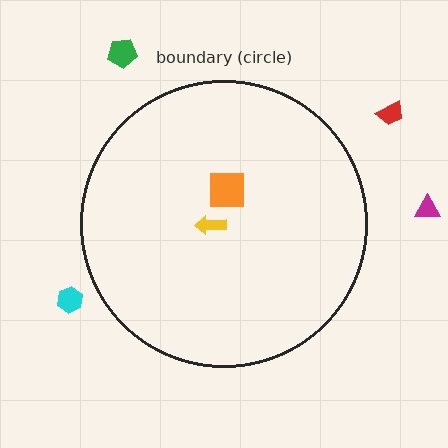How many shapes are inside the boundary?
2 inside, 4 outside.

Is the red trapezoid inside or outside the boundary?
Outside.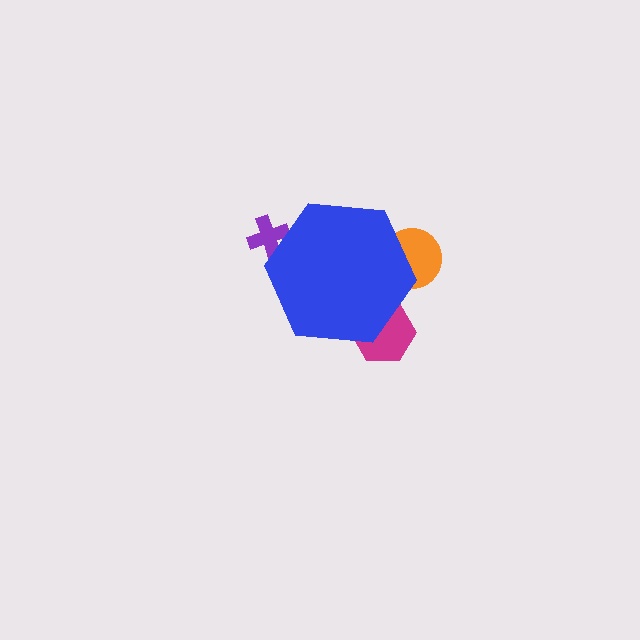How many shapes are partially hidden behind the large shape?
3 shapes are partially hidden.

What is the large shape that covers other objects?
A blue hexagon.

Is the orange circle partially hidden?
Yes, the orange circle is partially hidden behind the blue hexagon.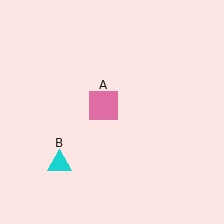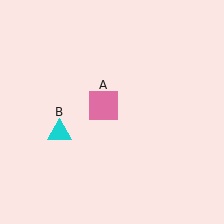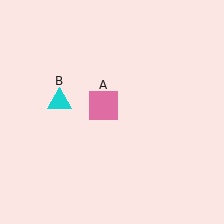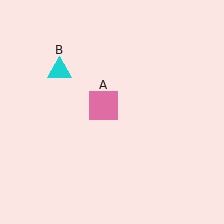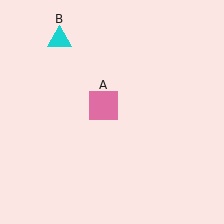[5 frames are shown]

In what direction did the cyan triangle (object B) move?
The cyan triangle (object B) moved up.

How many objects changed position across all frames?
1 object changed position: cyan triangle (object B).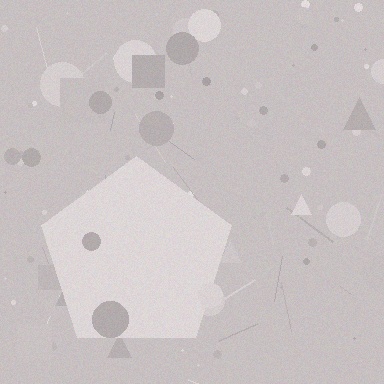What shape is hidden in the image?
A pentagon is hidden in the image.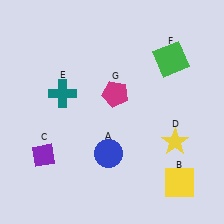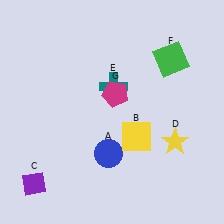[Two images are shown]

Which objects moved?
The objects that moved are: the yellow square (B), the purple diamond (C), the teal cross (E).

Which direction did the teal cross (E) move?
The teal cross (E) moved right.